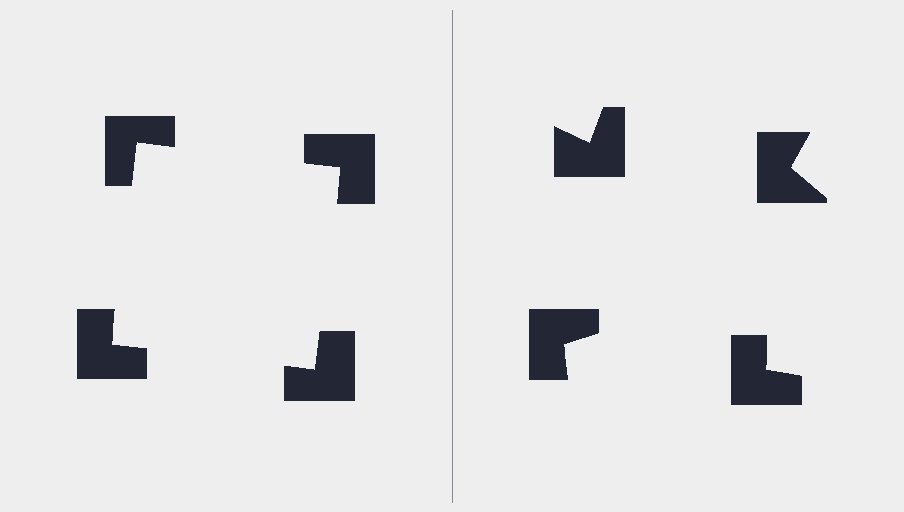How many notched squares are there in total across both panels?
8 — 4 on each side.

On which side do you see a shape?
An illusory square appears on the left side. On the right side the wedge cuts are rotated, so no coherent shape forms.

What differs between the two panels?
The notched squares are positioned identically on both sides; only the wedge orientations differ. On the left they align to a square; on the right they are misaligned.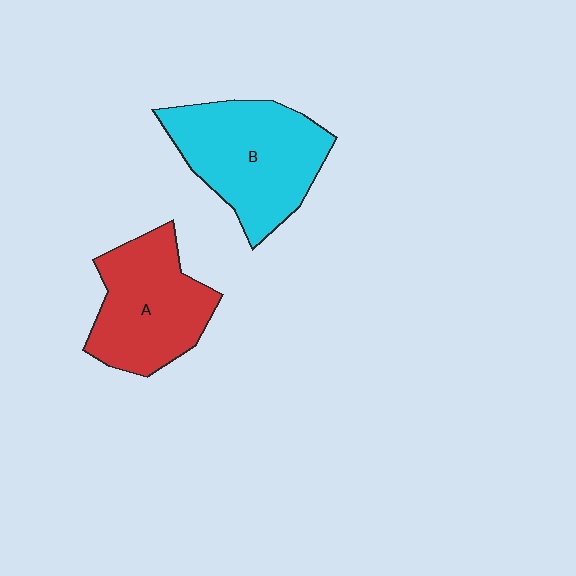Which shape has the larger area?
Shape B (cyan).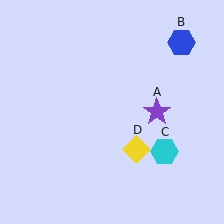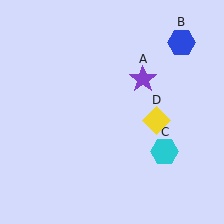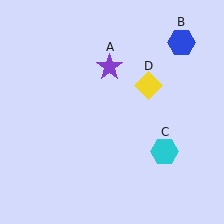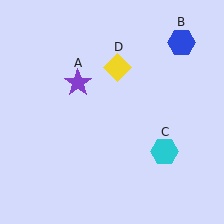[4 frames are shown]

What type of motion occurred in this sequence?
The purple star (object A), yellow diamond (object D) rotated counterclockwise around the center of the scene.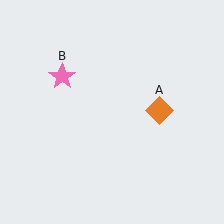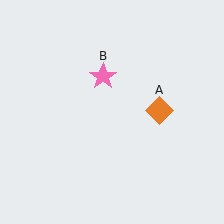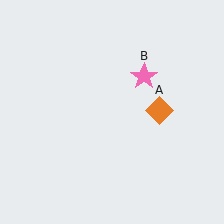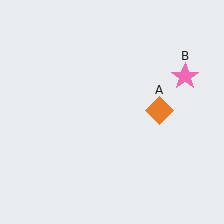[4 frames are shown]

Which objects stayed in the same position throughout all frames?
Orange diamond (object A) remained stationary.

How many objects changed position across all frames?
1 object changed position: pink star (object B).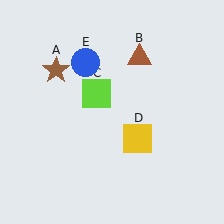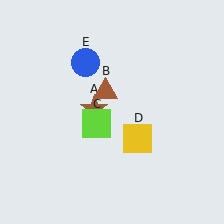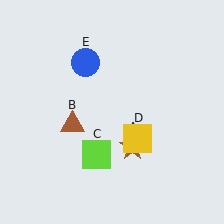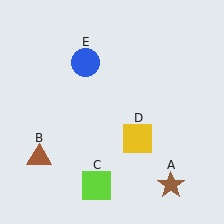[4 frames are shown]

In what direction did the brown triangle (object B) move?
The brown triangle (object B) moved down and to the left.